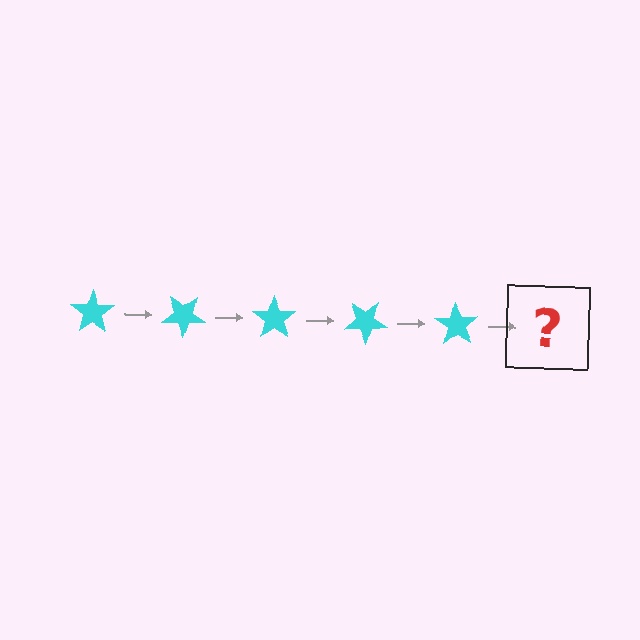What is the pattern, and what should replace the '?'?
The pattern is that the star rotates 35 degrees each step. The '?' should be a cyan star rotated 175 degrees.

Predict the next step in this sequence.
The next step is a cyan star rotated 175 degrees.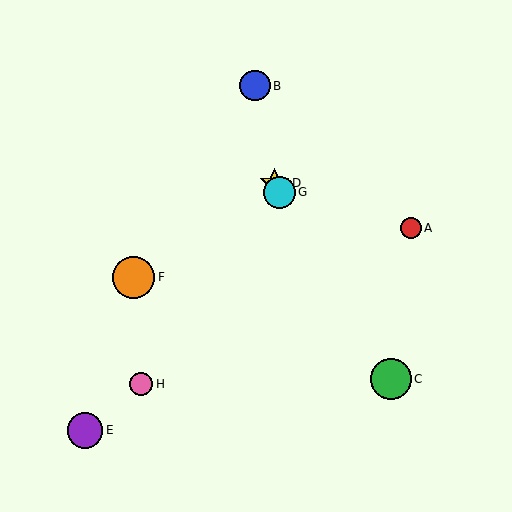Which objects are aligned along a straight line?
Objects C, D, G are aligned along a straight line.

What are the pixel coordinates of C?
Object C is at (391, 379).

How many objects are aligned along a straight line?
3 objects (C, D, G) are aligned along a straight line.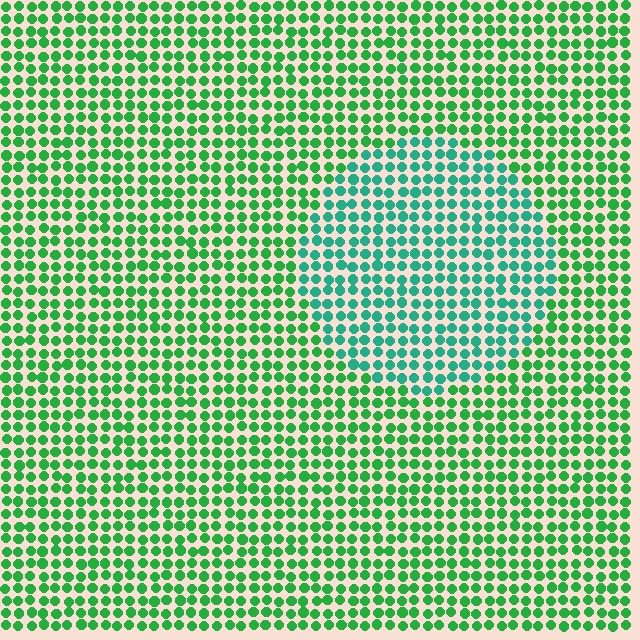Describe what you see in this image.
The image is filled with small green elements in a uniform arrangement. A circle-shaped region is visible where the elements are tinted to a slightly different hue, forming a subtle color boundary.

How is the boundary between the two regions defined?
The boundary is defined purely by a slight shift in hue (about 33 degrees). Spacing, size, and orientation are identical on both sides.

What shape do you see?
I see a circle.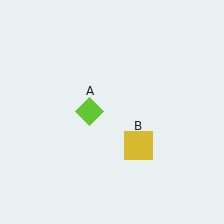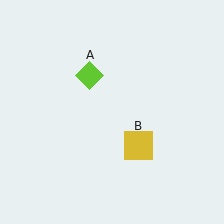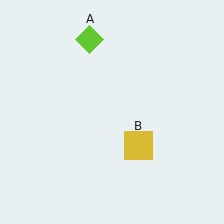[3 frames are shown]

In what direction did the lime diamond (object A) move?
The lime diamond (object A) moved up.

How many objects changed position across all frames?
1 object changed position: lime diamond (object A).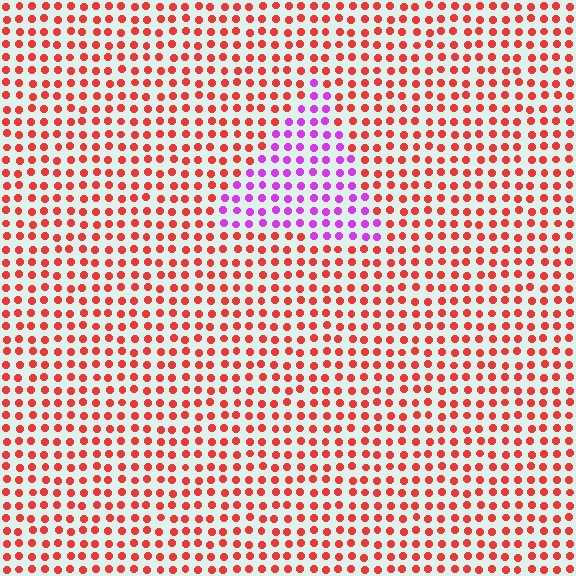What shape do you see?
I see a triangle.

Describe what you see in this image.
The image is filled with small red elements in a uniform arrangement. A triangle-shaped region is visible where the elements are tinted to a slightly different hue, forming a subtle color boundary.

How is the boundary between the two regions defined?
The boundary is defined purely by a slight shift in hue (about 67 degrees). Spacing, size, and orientation are identical on both sides.